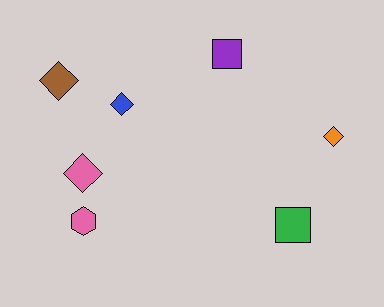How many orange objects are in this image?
There is 1 orange object.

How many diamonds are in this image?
There are 4 diamonds.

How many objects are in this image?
There are 7 objects.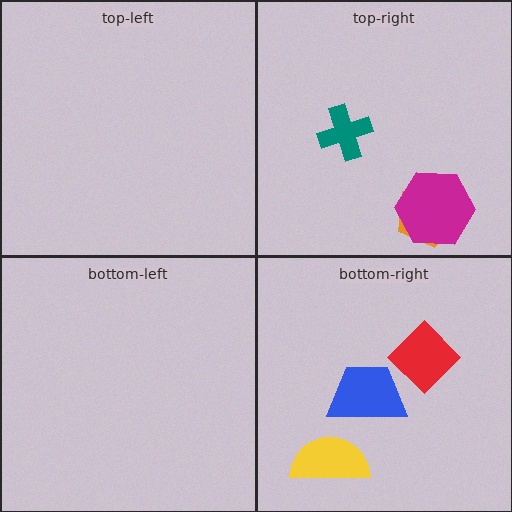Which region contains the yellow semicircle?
The bottom-right region.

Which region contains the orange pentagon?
The top-right region.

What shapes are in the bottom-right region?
The blue trapezoid, the yellow semicircle, the red diamond.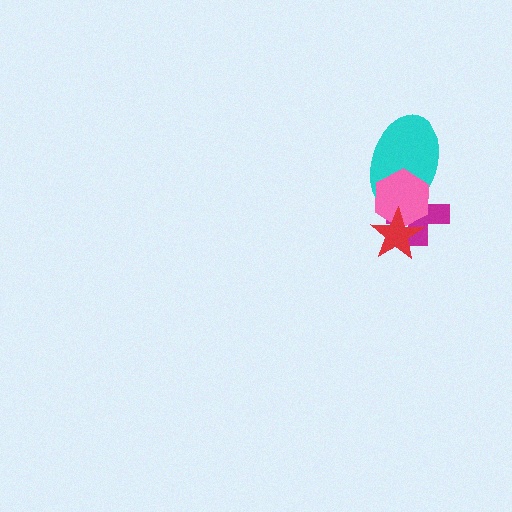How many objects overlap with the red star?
2 objects overlap with the red star.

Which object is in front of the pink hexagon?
The red star is in front of the pink hexagon.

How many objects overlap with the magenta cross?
3 objects overlap with the magenta cross.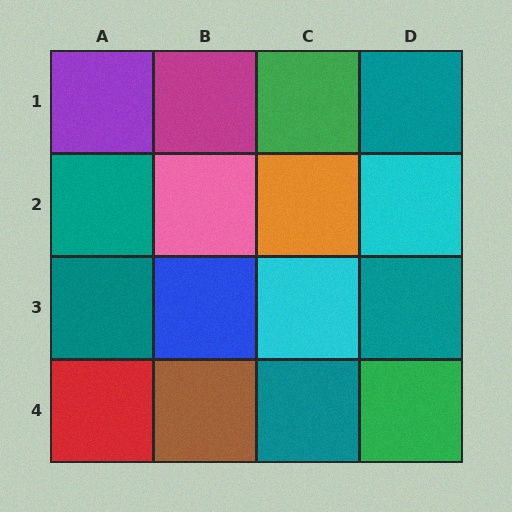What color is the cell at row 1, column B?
Magenta.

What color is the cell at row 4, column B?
Brown.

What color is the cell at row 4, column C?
Teal.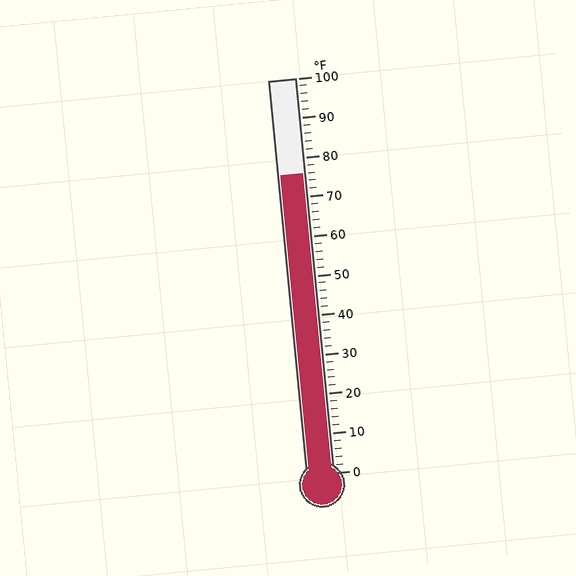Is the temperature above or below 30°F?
The temperature is above 30°F.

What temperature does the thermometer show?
The thermometer shows approximately 76°F.